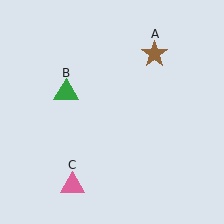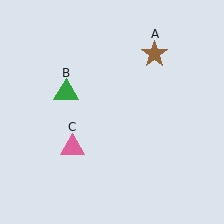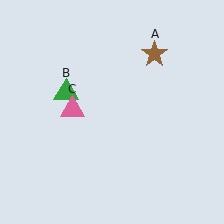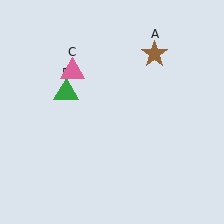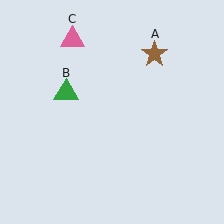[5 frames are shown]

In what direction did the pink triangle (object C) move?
The pink triangle (object C) moved up.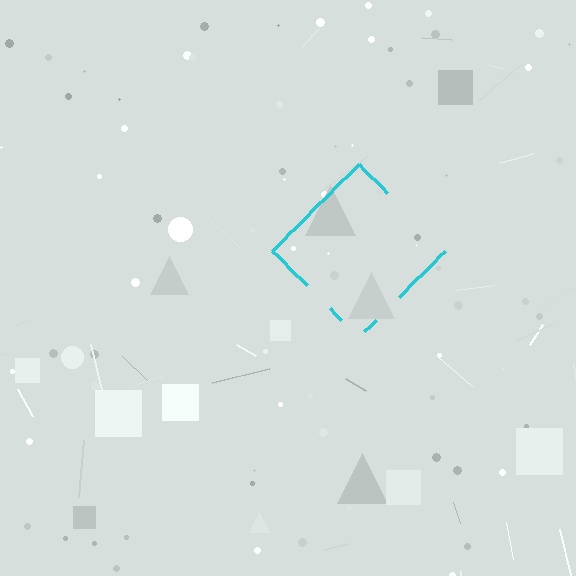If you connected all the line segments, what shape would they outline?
They would outline a diamond.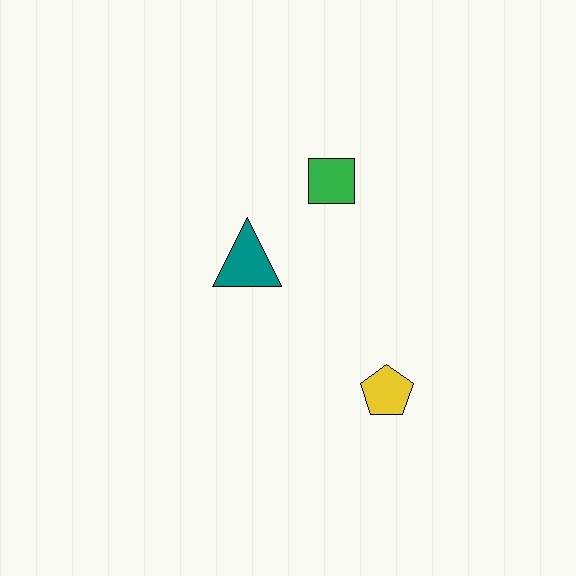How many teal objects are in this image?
There is 1 teal object.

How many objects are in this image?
There are 3 objects.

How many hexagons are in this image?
There are no hexagons.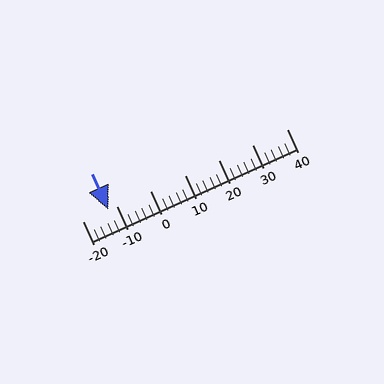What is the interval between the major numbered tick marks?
The major tick marks are spaced 10 units apart.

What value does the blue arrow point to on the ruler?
The blue arrow points to approximately -12.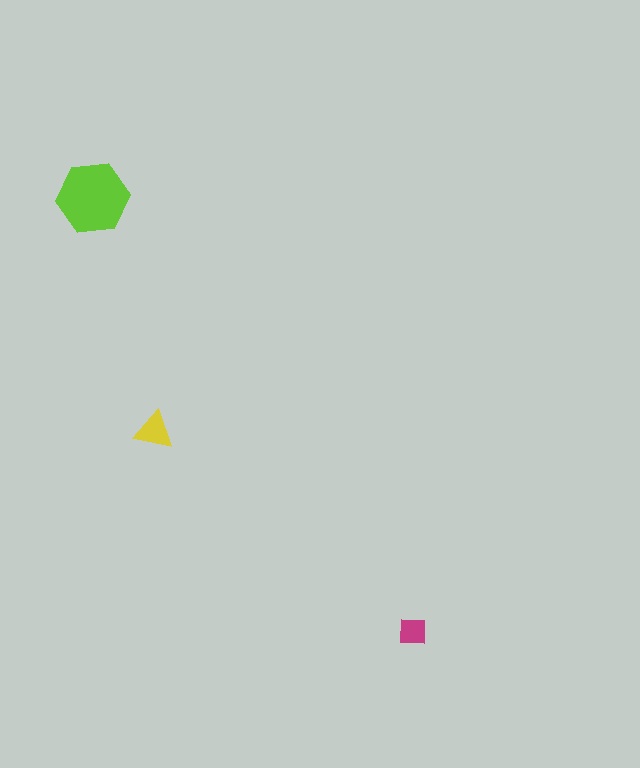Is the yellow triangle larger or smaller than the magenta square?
Larger.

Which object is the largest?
The lime hexagon.